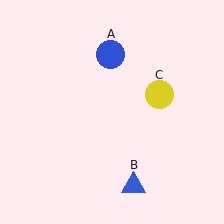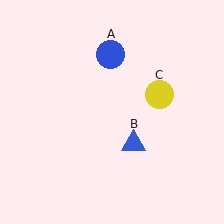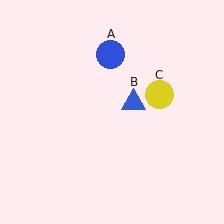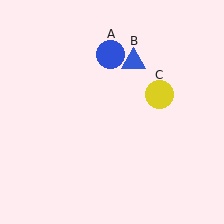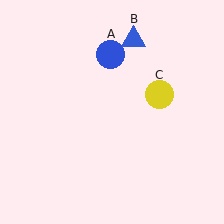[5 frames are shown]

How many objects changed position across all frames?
1 object changed position: blue triangle (object B).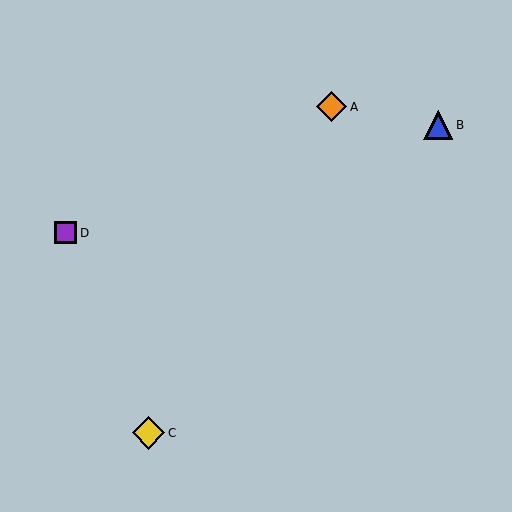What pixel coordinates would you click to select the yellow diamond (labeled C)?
Click at (148, 433) to select the yellow diamond C.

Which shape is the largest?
The yellow diamond (labeled C) is the largest.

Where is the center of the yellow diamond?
The center of the yellow diamond is at (148, 433).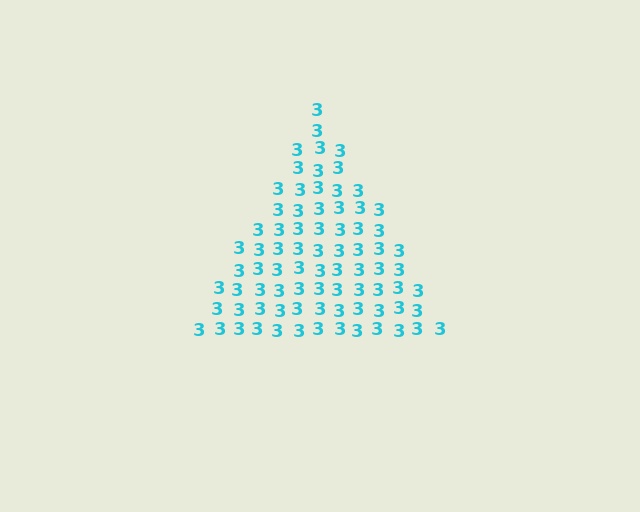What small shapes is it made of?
It is made of small digit 3's.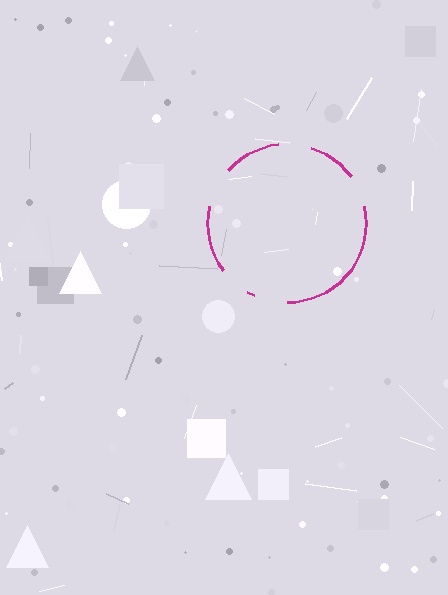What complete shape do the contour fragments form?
The contour fragments form a circle.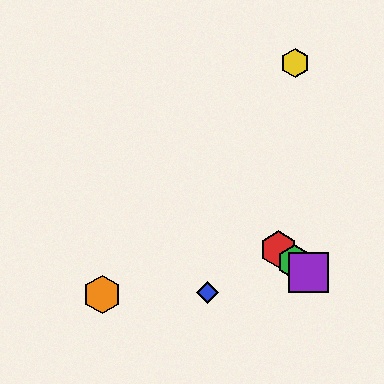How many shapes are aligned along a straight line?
3 shapes (the red hexagon, the green hexagon, the purple square) are aligned along a straight line.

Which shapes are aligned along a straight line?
The red hexagon, the green hexagon, the purple square are aligned along a straight line.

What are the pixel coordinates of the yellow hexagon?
The yellow hexagon is at (295, 63).